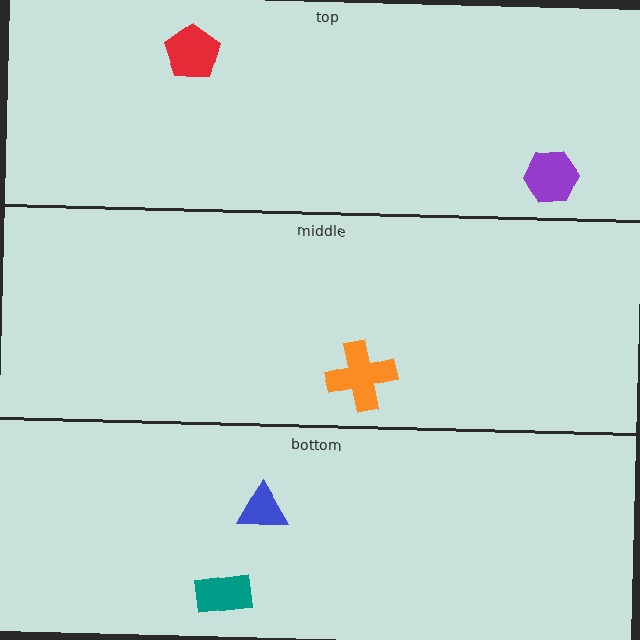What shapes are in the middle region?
The orange cross.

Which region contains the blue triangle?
The bottom region.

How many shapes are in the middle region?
1.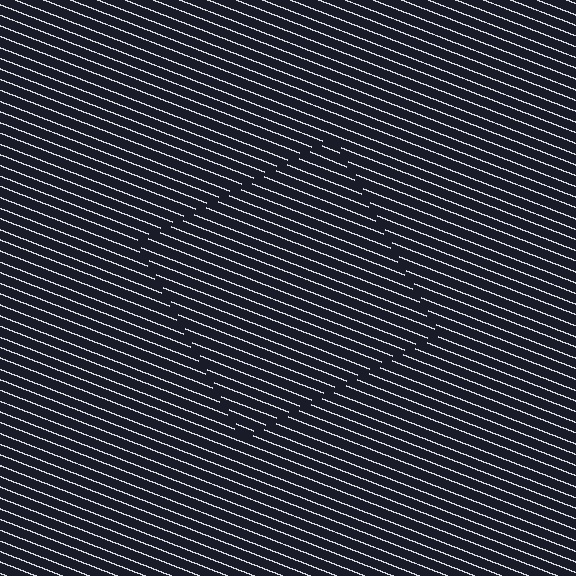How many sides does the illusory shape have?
4 sides — the line-ends trace a square.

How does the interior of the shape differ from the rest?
The interior of the shape contains the same grating, shifted by half a period — the contour is defined by the phase discontinuity where line-ends from the inner and outer gratings abut.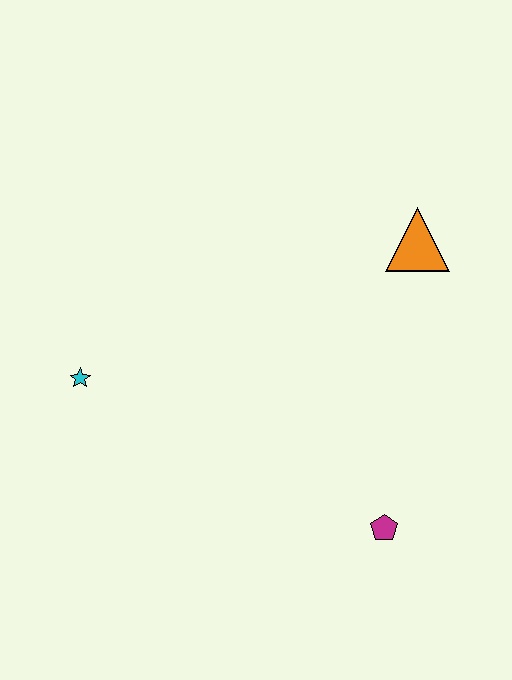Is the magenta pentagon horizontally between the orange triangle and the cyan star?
Yes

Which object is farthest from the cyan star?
The orange triangle is farthest from the cyan star.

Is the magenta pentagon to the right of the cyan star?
Yes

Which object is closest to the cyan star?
The magenta pentagon is closest to the cyan star.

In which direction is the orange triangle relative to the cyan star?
The orange triangle is to the right of the cyan star.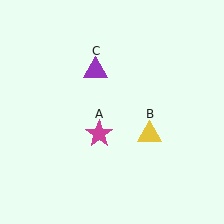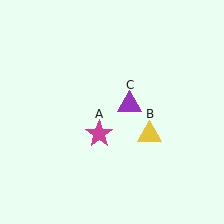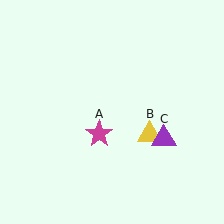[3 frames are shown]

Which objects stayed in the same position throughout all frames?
Magenta star (object A) and yellow triangle (object B) remained stationary.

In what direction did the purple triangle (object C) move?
The purple triangle (object C) moved down and to the right.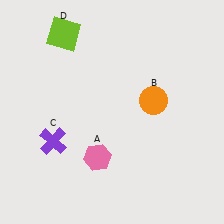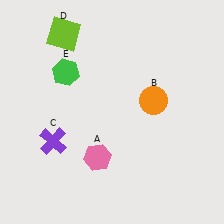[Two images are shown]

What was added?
A green hexagon (E) was added in Image 2.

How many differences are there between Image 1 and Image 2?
There is 1 difference between the two images.